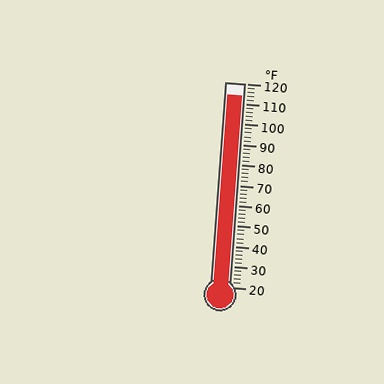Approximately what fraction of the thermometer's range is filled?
The thermometer is filled to approximately 95% of its range.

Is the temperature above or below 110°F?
The temperature is above 110°F.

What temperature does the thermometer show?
The thermometer shows approximately 114°F.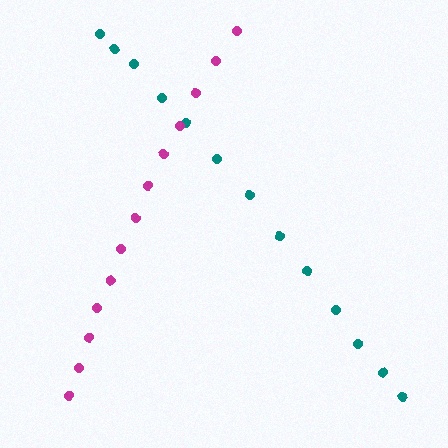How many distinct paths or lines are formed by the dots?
There are 2 distinct paths.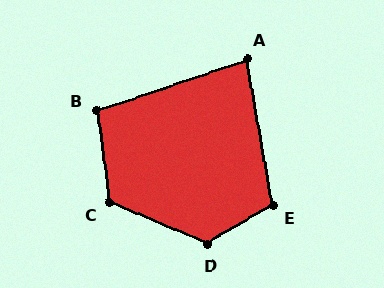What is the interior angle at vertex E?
Approximately 111 degrees (obtuse).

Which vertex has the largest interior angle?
D, at approximately 126 degrees.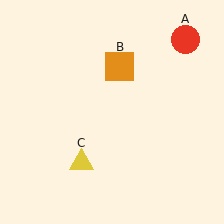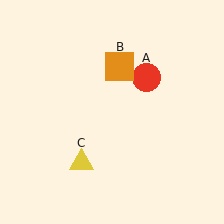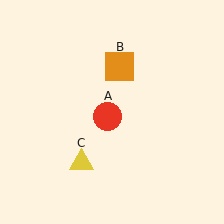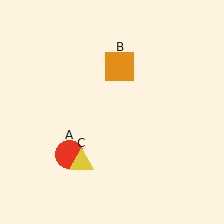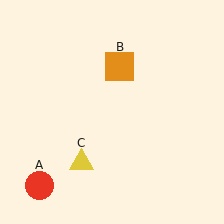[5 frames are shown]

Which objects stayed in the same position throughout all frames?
Orange square (object B) and yellow triangle (object C) remained stationary.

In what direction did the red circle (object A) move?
The red circle (object A) moved down and to the left.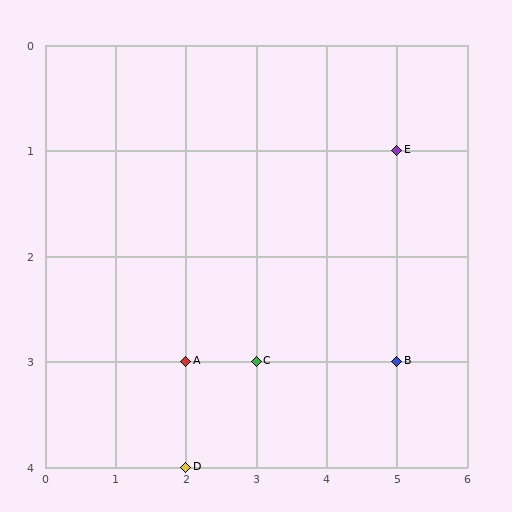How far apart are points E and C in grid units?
Points E and C are 2 columns and 2 rows apart (about 2.8 grid units diagonally).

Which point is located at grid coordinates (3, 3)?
Point C is at (3, 3).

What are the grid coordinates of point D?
Point D is at grid coordinates (2, 4).